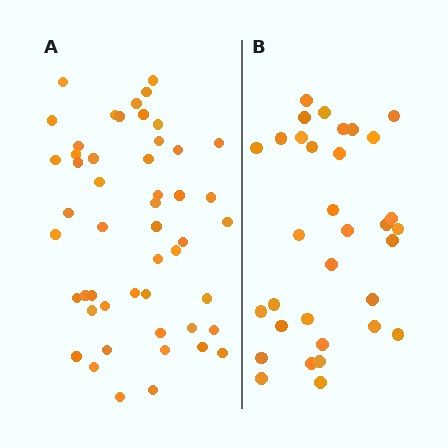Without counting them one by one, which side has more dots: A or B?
Region A (the left region) has more dots.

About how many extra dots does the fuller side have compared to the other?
Region A has approximately 15 more dots than region B.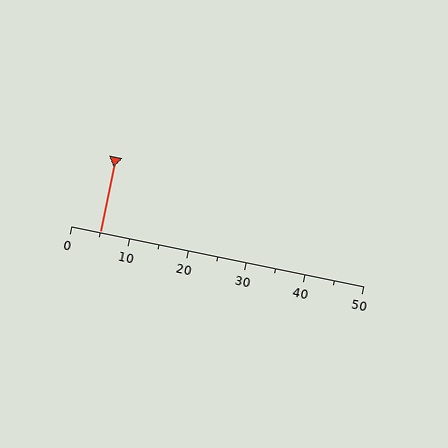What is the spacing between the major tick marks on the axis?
The major ticks are spaced 10 apart.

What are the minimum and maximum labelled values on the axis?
The axis runs from 0 to 50.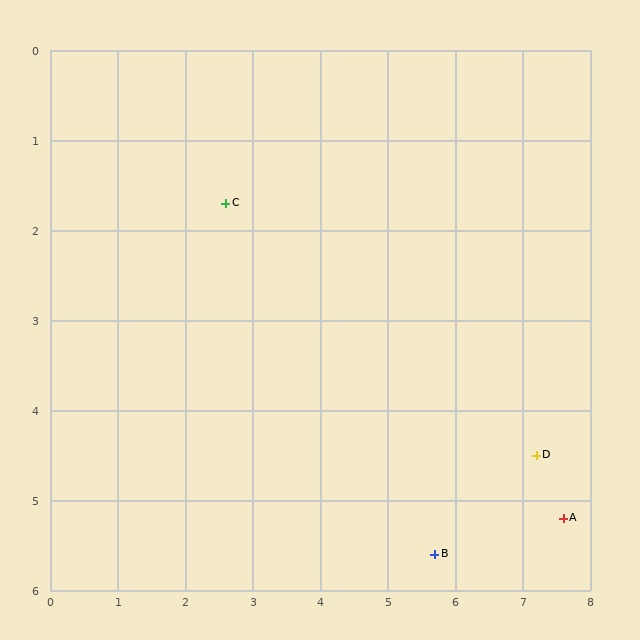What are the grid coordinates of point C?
Point C is at approximately (2.6, 1.7).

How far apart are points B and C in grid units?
Points B and C are about 5.0 grid units apart.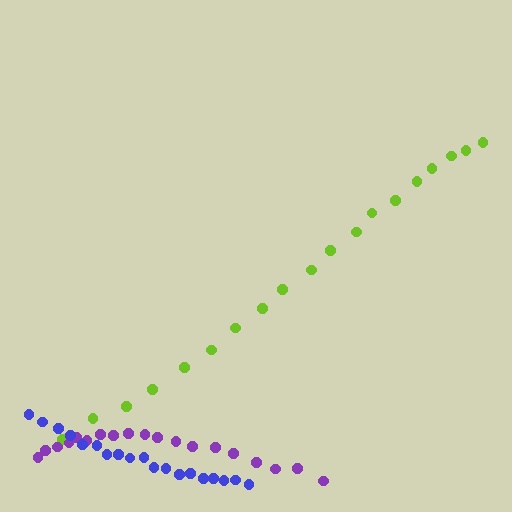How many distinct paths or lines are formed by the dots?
There are 3 distinct paths.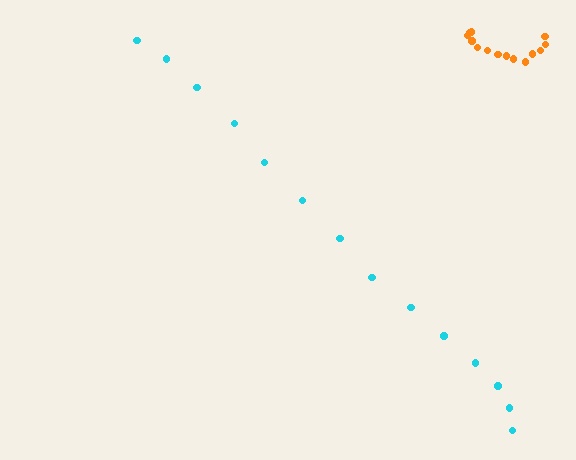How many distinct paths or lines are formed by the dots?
There are 2 distinct paths.